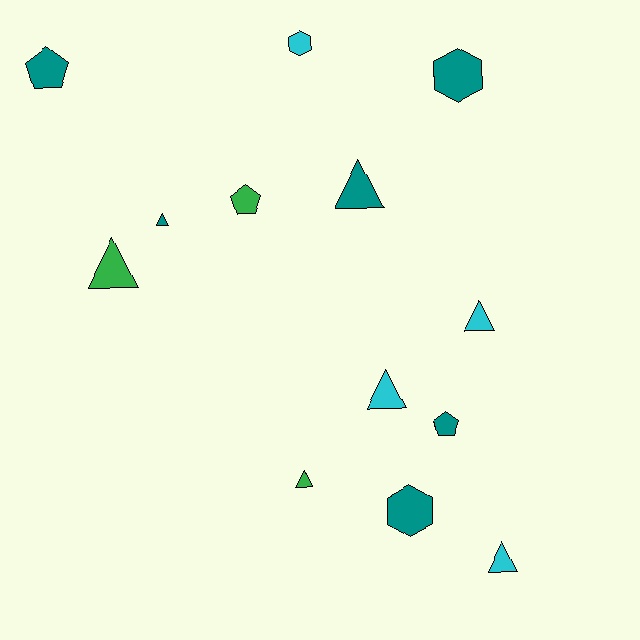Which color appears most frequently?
Teal, with 6 objects.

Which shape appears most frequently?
Triangle, with 7 objects.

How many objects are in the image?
There are 13 objects.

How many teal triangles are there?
There are 2 teal triangles.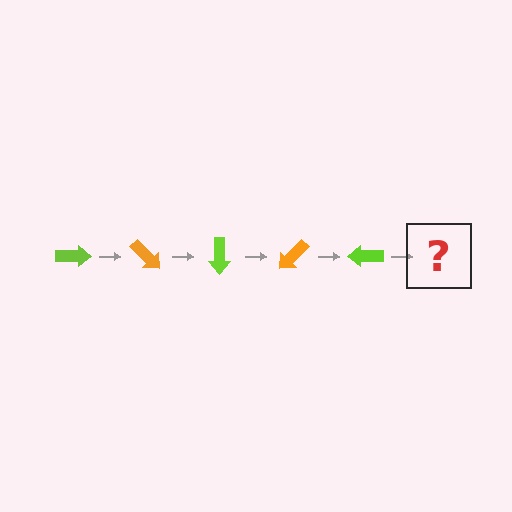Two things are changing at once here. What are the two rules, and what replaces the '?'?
The two rules are that it rotates 45 degrees each step and the color cycles through lime and orange. The '?' should be an orange arrow, rotated 225 degrees from the start.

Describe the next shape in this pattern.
It should be an orange arrow, rotated 225 degrees from the start.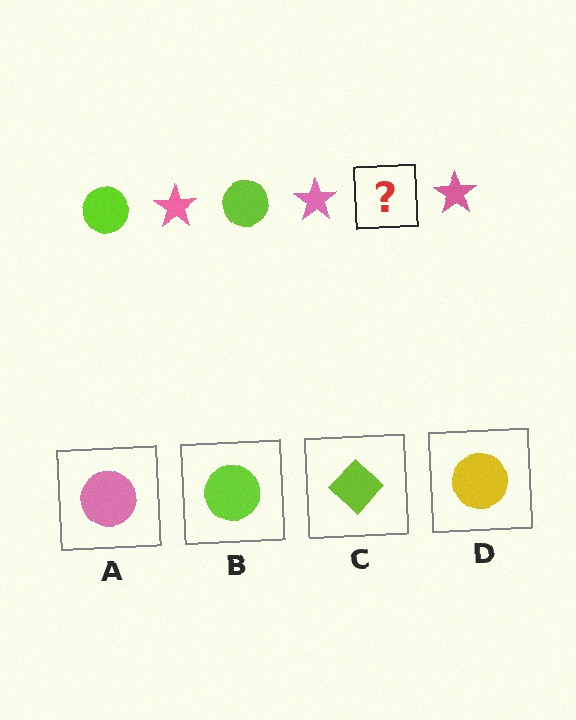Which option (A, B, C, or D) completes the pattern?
B.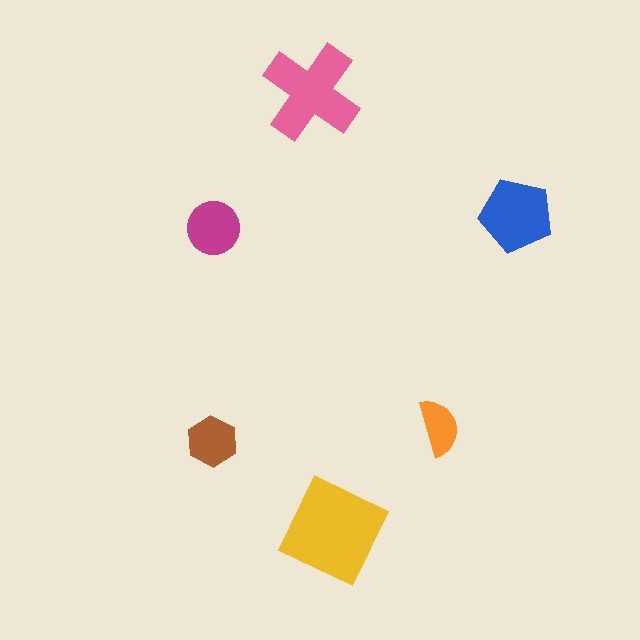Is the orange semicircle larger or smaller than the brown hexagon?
Smaller.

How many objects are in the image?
There are 6 objects in the image.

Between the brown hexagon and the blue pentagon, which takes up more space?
The blue pentagon.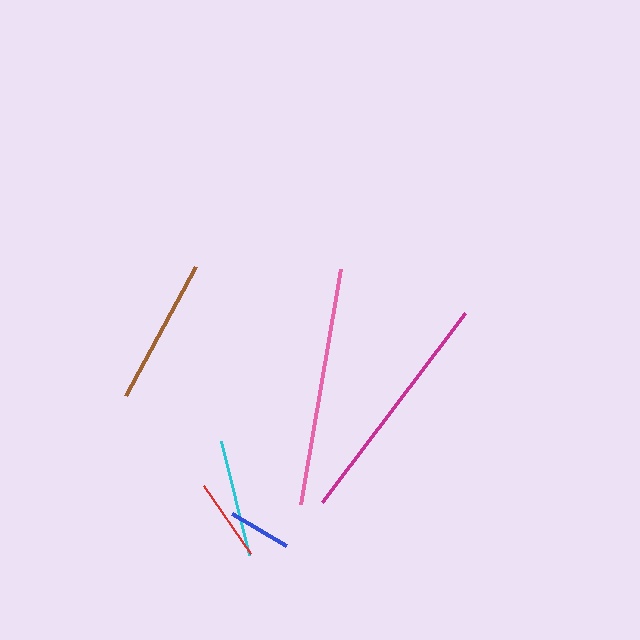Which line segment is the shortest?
The blue line is the shortest at approximately 63 pixels.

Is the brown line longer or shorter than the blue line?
The brown line is longer than the blue line.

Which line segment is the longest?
The pink line is the longest at approximately 239 pixels.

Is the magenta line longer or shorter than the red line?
The magenta line is longer than the red line.